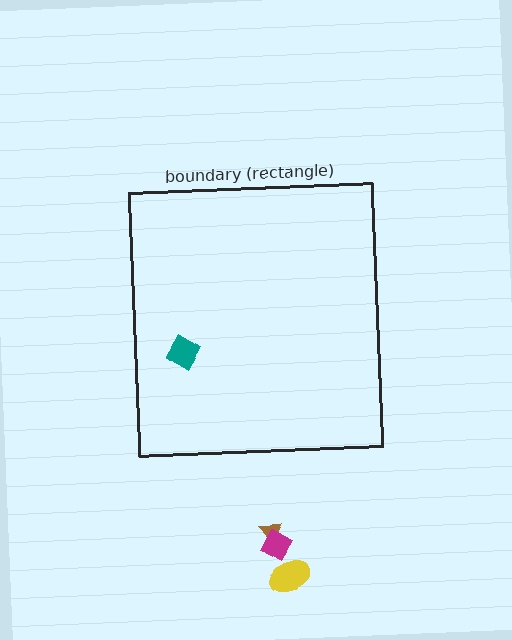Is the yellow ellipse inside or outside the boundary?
Outside.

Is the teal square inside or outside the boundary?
Inside.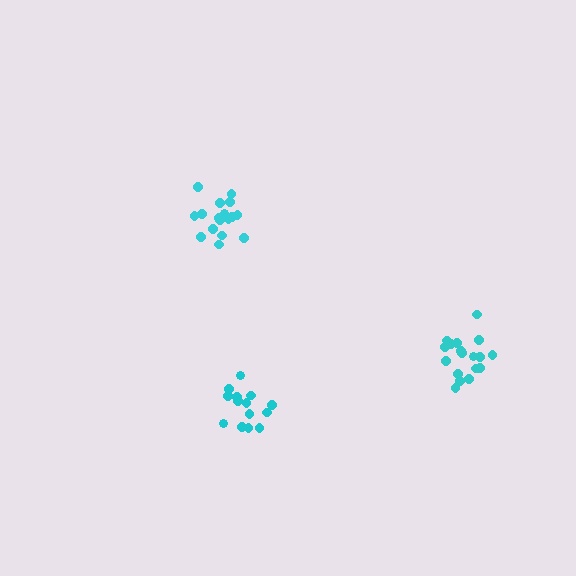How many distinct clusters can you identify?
There are 3 distinct clusters.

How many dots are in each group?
Group 1: 17 dots, Group 2: 18 dots, Group 3: 14 dots (49 total).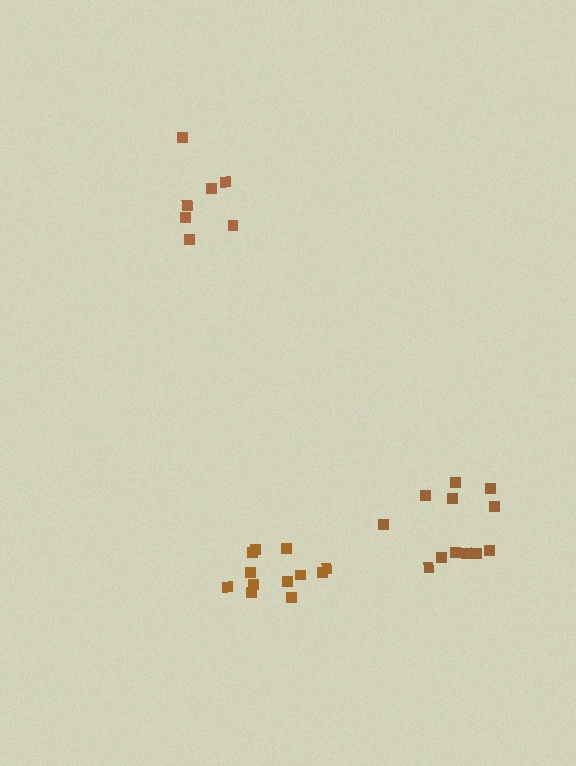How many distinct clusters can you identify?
There are 3 distinct clusters.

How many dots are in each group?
Group 1: 12 dots, Group 2: 12 dots, Group 3: 7 dots (31 total).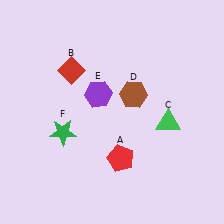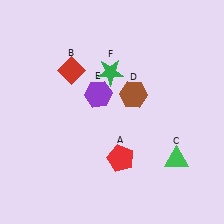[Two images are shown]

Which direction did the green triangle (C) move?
The green triangle (C) moved down.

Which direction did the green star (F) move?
The green star (F) moved up.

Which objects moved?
The objects that moved are: the green triangle (C), the green star (F).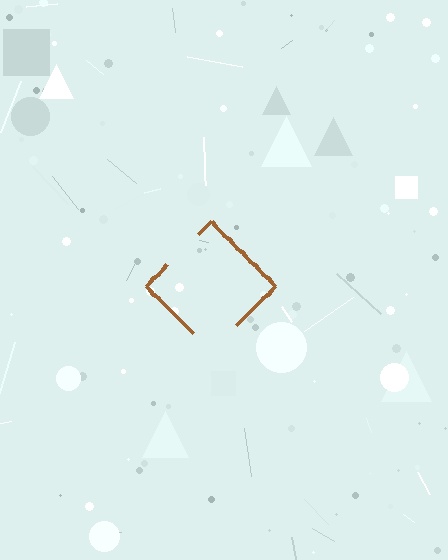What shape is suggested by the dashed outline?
The dashed outline suggests a diamond.